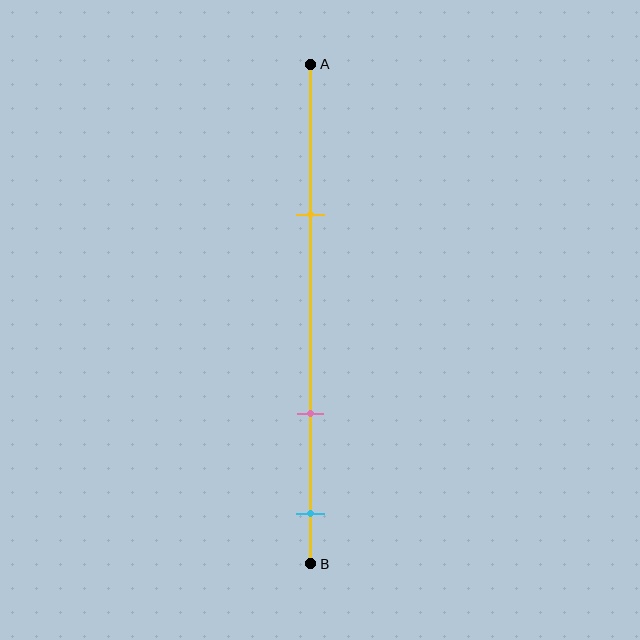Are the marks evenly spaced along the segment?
No, the marks are not evenly spaced.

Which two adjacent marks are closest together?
The pink and cyan marks are the closest adjacent pair.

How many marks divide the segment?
There are 3 marks dividing the segment.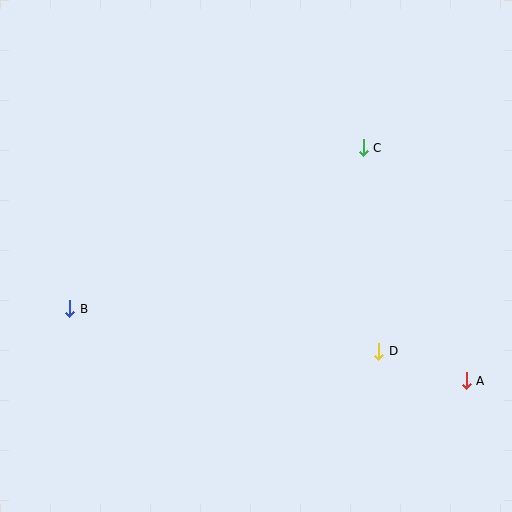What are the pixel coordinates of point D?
Point D is at (379, 351).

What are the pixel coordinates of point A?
Point A is at (466, 381).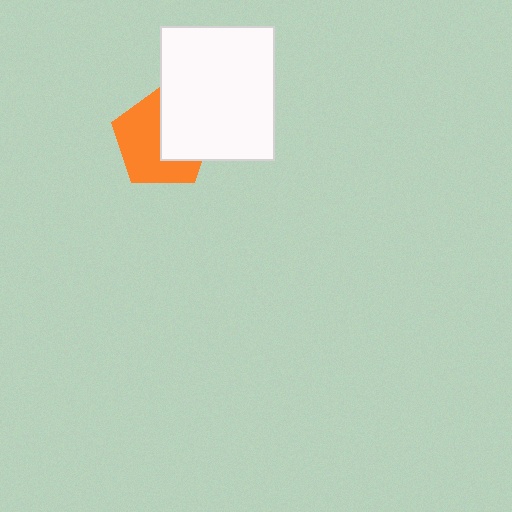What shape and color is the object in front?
The object in front is a white rectangle.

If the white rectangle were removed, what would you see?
You would see the complete orange pentagon.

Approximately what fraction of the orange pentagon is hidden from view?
Roughly 42% of the orange pentagon is hidden behind the white rectangle.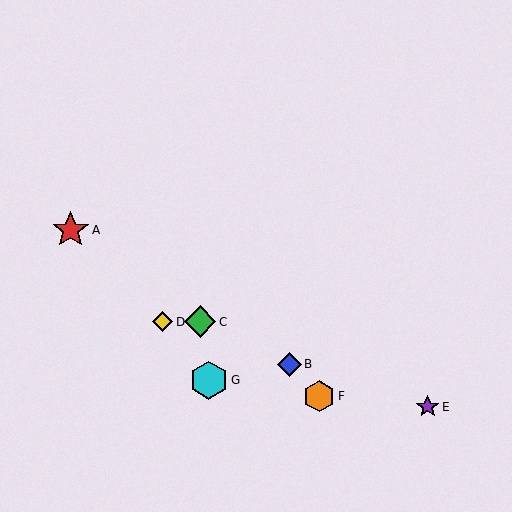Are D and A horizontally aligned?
No, D is at y≈322 and A is at y≈230.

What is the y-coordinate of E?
Object E is at y≈407.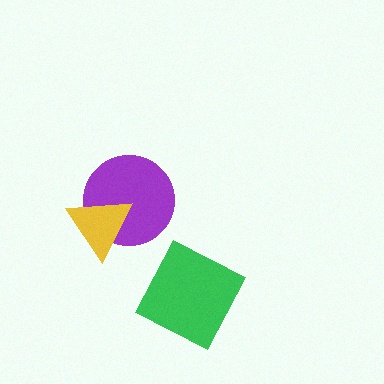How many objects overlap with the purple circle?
1 object overlaps with the purple circle.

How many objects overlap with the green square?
0 objects overlap with the green square.